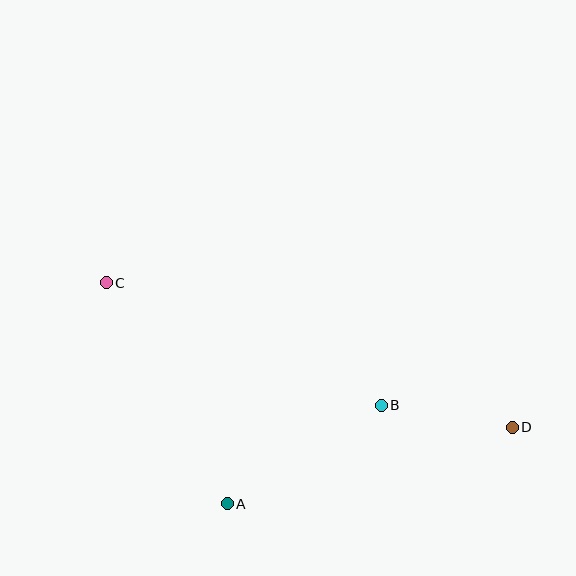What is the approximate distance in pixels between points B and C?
The distance between B and C is approximately 301 pixels.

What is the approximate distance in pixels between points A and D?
The distance between A and D is approximately 295 pixels.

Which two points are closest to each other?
Points B and D are closest to each other.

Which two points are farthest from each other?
Points C and D are farthest from each other.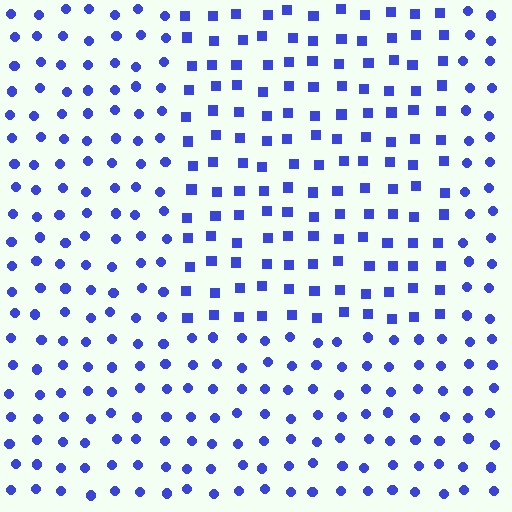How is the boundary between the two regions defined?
The boundary is defined by a change in element shape: squares inside vs. circles outside. All elements share the same color and spacing.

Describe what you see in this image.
The image is filled with small blue elements arranged in a uniform grid. A rectangle-shaped region contains squares, while the surrounding area contains circles. The boundary is defined purely by the change in element shape.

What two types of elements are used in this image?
The image uses squares inside the rectangle region and circles outside it.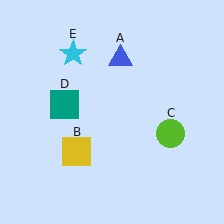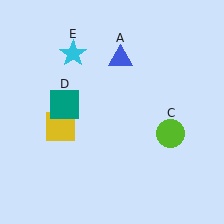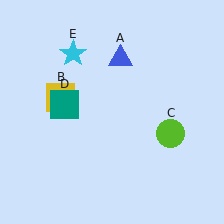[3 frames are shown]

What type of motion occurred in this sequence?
The yellow square (object B) rotated clockwise around the center of the scene.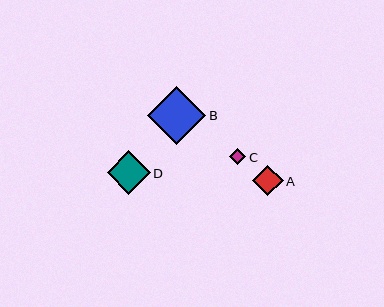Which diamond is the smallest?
Diamond C is the smallest with a size of approximately 16 pixels.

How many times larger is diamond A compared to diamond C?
Diamond A is approximately 1.9 times the size of diamond C.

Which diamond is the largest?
Diamond B is the largest with a size of approximately 58 pixels.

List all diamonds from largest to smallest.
From largest to smallest: B, D, A, C.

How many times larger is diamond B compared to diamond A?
Diamond B is approximately 1.9 times the size of diamond A.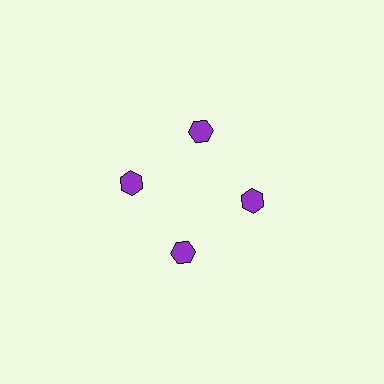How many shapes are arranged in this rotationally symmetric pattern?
There are 4 shapes, arranged in 4 groups of 1.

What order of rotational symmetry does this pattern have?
This pattern has 4-fold rotational symmetry.